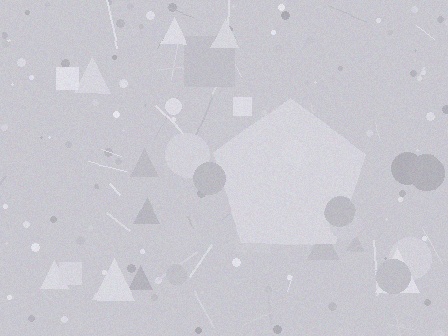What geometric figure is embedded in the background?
A pentagon is embedded in the background.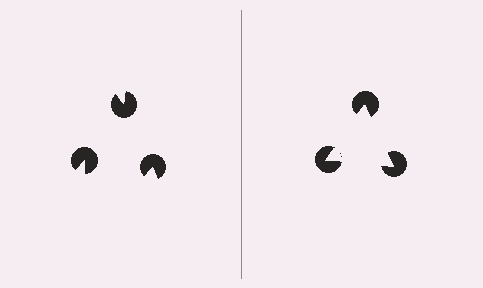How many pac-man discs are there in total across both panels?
6 — 3 on each side.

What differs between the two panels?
The pac-man discs are positioned identically on both sides; only the wedge orientations differ. On the right they align to a triangle; on the left they are misaligned.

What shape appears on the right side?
An illusory triangle.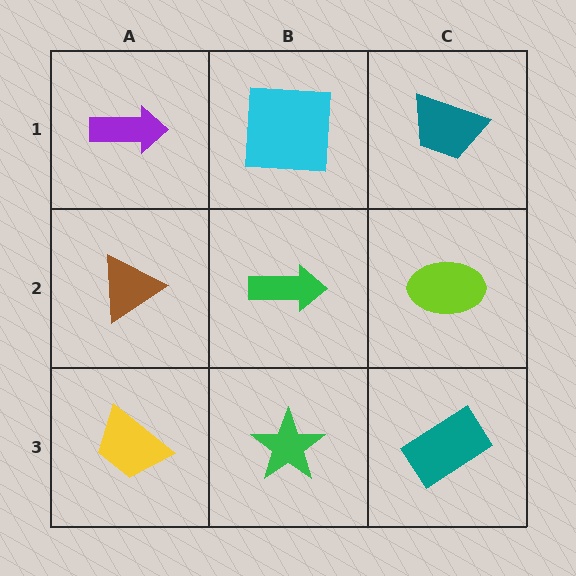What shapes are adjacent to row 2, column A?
A purple arrow (row 1, column A), a yellow trapezoid (row 3, column A), a green arrow (row 2, column B).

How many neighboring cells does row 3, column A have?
2.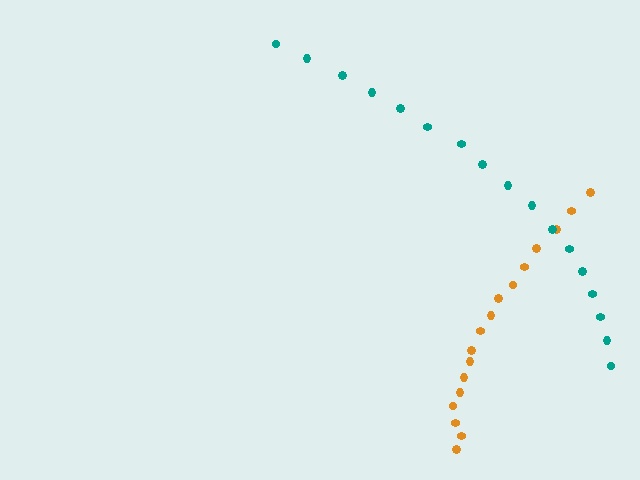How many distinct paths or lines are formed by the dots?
There are 2 distinct paths.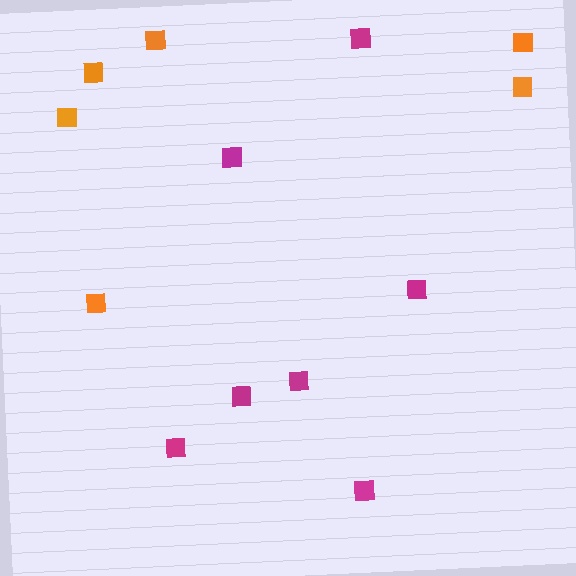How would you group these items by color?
There are 2 groups: one group of magenta squares (7) and one group of orange squares (6).